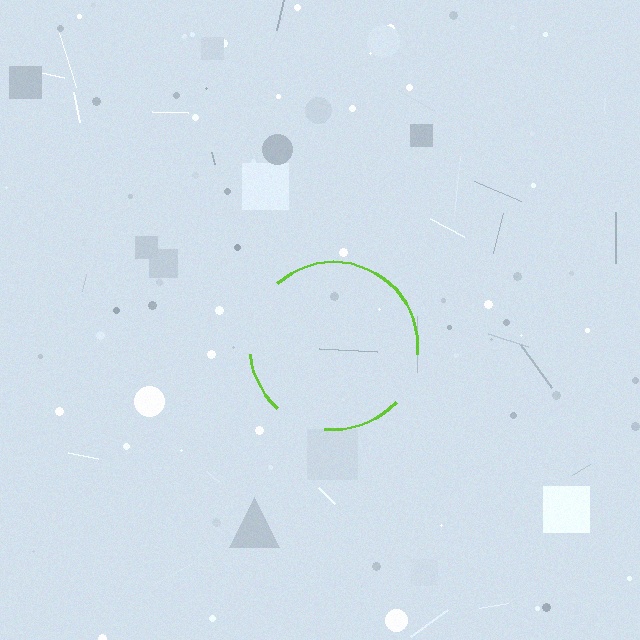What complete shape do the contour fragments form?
The contour fragments form a circle.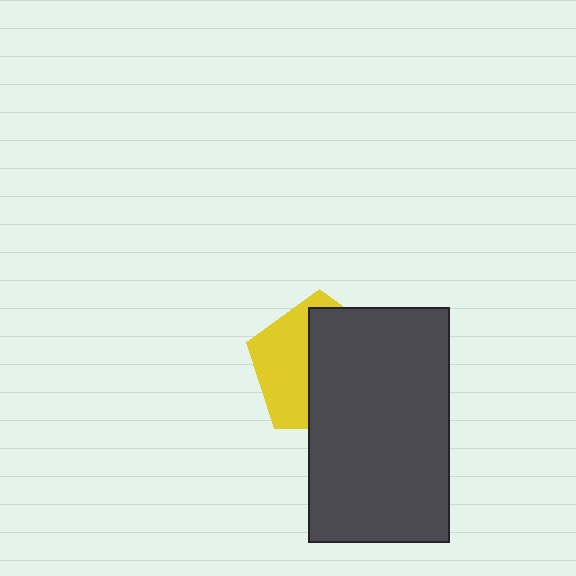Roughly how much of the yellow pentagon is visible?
A small part of it is visible (roughly 41%).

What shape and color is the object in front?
The object in front is a dark gray rectangle.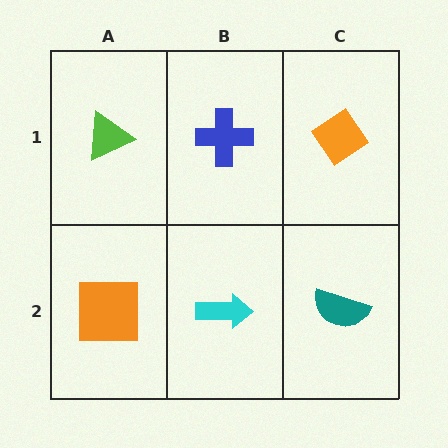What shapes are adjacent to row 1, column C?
A teal semicircle (row 2, column C), a blue cross (row 1, column B).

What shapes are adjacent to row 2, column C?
An orange diamond (row 1, column C), a cyan arrow (row 2, column B).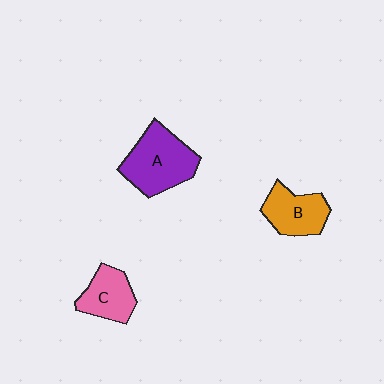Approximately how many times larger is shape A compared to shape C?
Approximately 1.6 times.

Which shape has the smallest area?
Shape C (pink).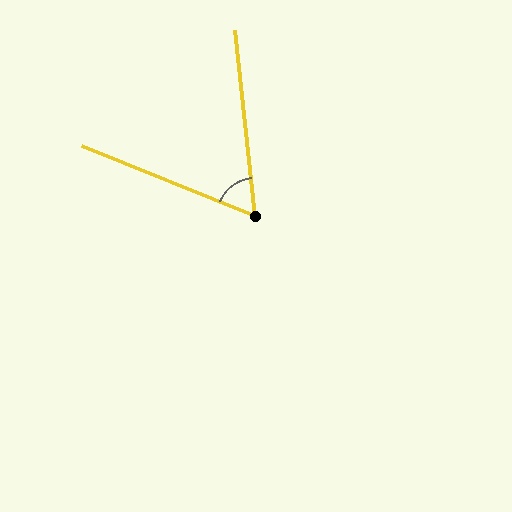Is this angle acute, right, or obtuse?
It is acute.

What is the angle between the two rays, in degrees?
Approximately 62 degrees.